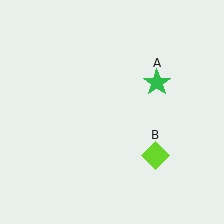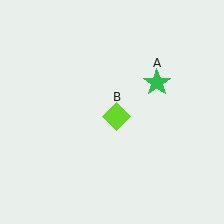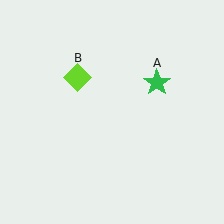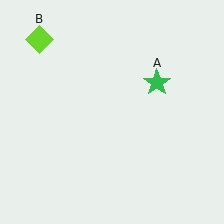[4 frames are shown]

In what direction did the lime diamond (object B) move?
The lime diamond (object B) moved up and to the left.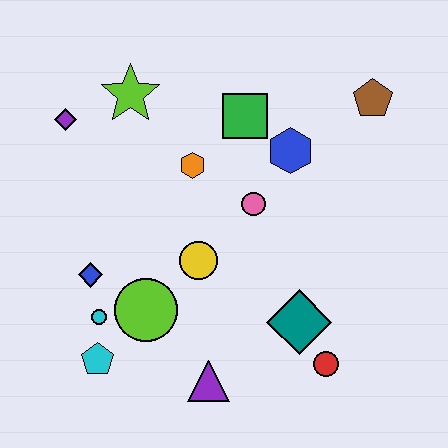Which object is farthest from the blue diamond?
The brown pentagon is farthest from the blue diamond.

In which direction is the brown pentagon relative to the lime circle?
The brown pentagon is to the right of the lime circle.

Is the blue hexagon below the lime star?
Yes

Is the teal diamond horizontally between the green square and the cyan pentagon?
No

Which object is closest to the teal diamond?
The red circle is closest to the teal diamond.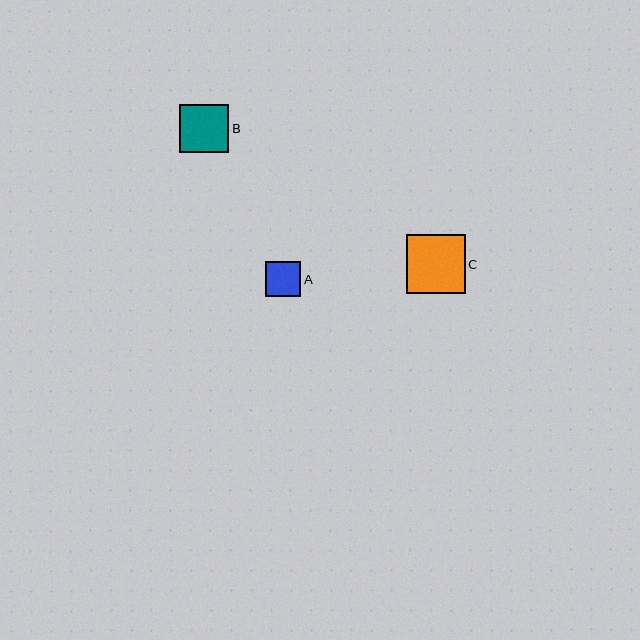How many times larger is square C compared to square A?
Square C is approximately 1.7 times the size of square A.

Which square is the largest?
Square C is the largest with a size of approximately 58 pixels.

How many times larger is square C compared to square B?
Square C is approximately 1.2 times the size of square B.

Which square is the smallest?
Square A is the smallest with a size of approximately 35 pixels.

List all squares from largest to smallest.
From largest to smallest: C, B, A.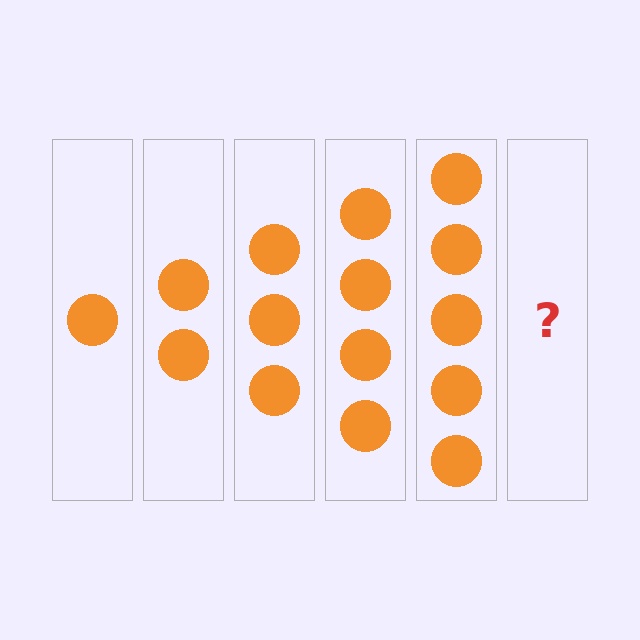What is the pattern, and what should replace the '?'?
The pattern is that each step adds one more circle. The '?' should be 6 circles.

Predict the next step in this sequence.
The next step is 6 circles.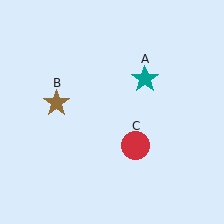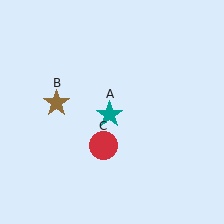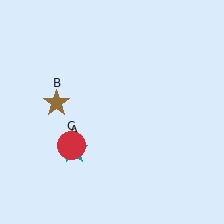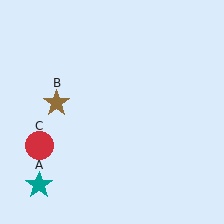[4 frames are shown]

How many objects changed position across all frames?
2 objects changed position: teal star (object A), red circle (object C).